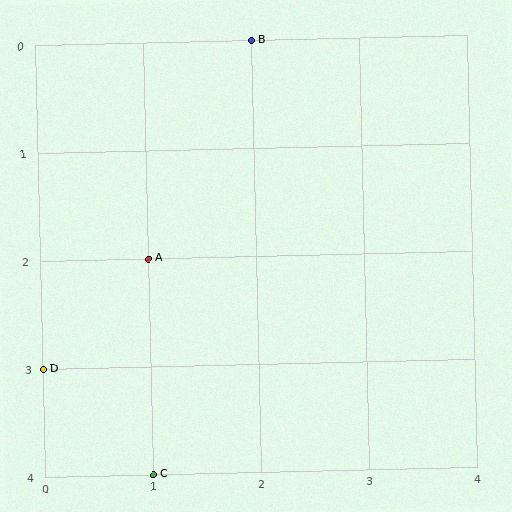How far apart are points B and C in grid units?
Points B and C are 1 column and 4 rows apart (about 4.1 grid units diagonally).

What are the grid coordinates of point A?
Point A is at grid coordinates (1, 2).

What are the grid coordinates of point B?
Point B is at grid coordinates (2, 0).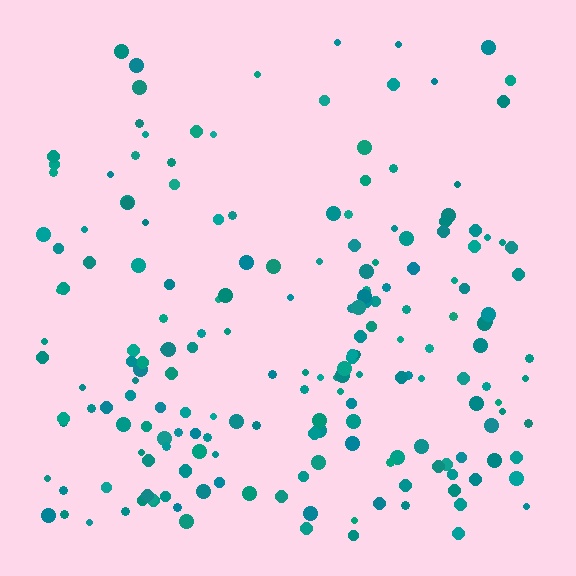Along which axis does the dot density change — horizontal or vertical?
Vertical.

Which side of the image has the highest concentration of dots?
The bottom.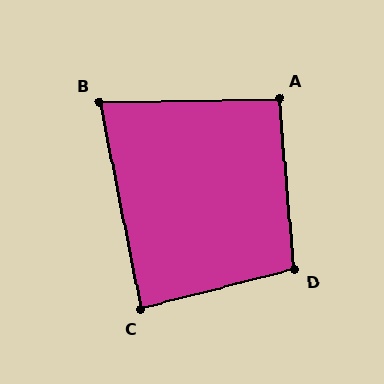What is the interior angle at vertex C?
Approximately 87 degrees (approximately right).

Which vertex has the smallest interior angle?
B, at approximately 80 degrees.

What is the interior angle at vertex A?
Approximately 93 degrees (approximately right).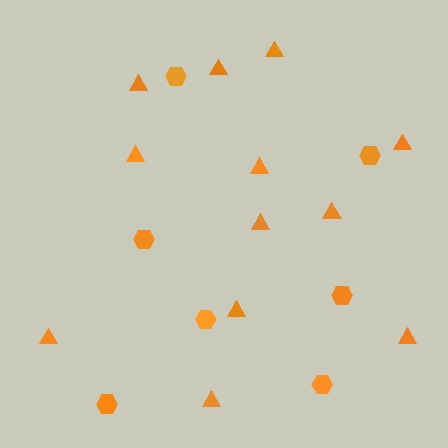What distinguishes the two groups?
There are 2 groups: one group of triangles (12) and one group of hexagons (7).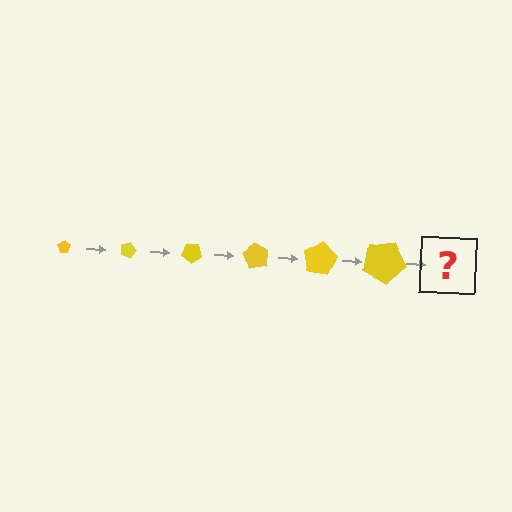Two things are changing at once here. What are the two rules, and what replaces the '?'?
The two rules are that the pentagon grows larger each step and it rotates 20 degrees each step. The '?' should be a pentagon, larger than the previous one and rotated 120 degrees from the start.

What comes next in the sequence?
The next element should be a pentagon, larger than the previous one and rotated 120 degrees from the start.